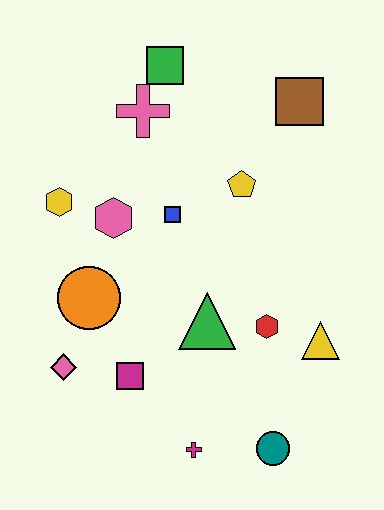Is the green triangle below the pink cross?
Yes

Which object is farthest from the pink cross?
The teal circle is farthest from the pink cross.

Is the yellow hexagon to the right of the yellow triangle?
No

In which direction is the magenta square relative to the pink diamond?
The magenta square is to the right of the pink diamond.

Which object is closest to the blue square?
The pink hexagon is closest to the blue square.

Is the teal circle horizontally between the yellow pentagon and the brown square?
Yes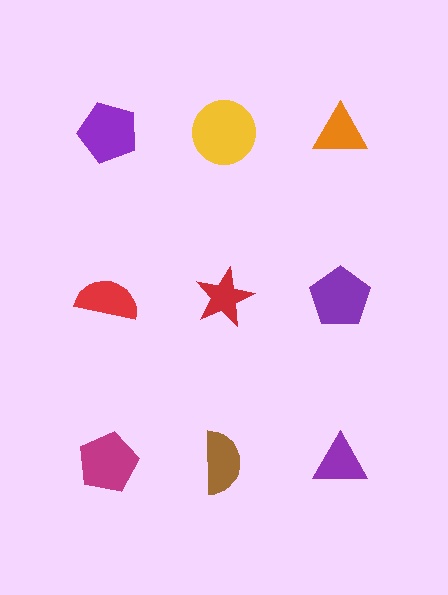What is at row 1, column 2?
A yellow circle.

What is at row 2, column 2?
A red star.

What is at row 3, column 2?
A brown semicircle.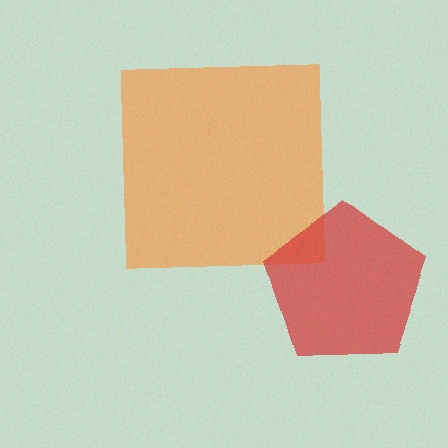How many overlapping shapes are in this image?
There are 2 overlapping shapes in the image.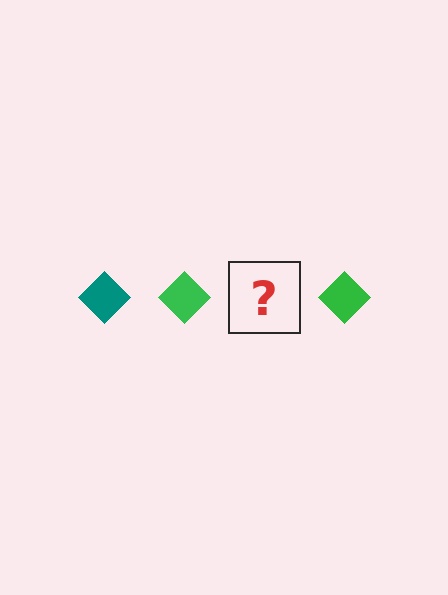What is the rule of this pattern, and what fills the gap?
The rule is that the pattern cycles through teal, green diamonds. The gap should be filled with a teal diamond.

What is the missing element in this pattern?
The missing element is a teal diamond.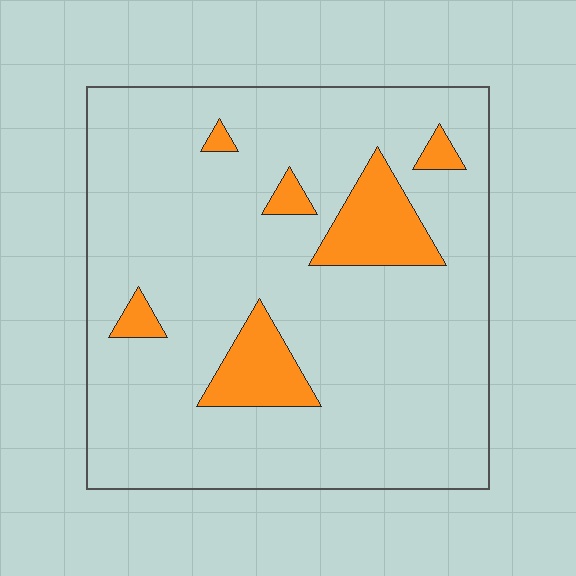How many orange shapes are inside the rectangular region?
6.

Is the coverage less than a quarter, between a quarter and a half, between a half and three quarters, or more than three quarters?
Less than a quarter.